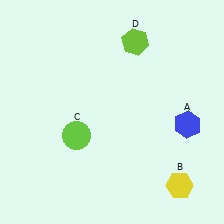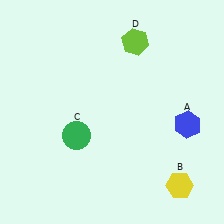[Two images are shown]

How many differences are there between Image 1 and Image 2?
There is 1 difference between the two images.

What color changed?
The circle (C) changed from lime in Image 1 to green in Image 2.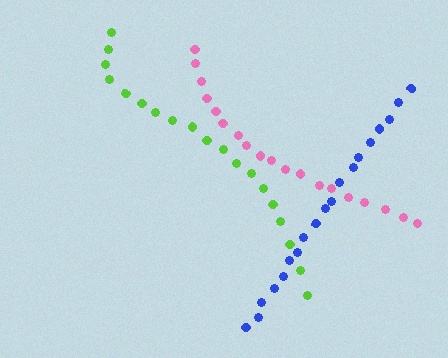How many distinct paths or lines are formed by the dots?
There are 3 distinct paths.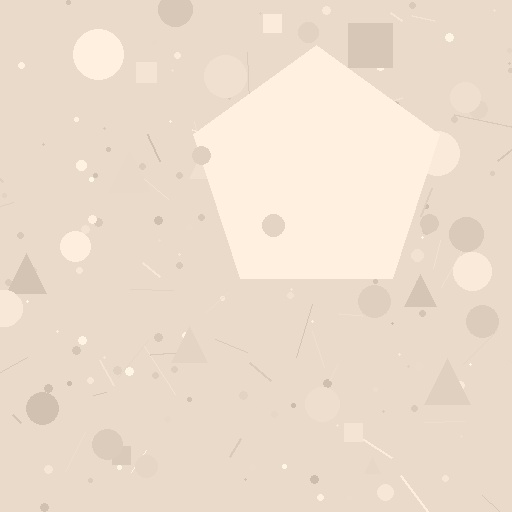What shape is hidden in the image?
A pentagon is hidden in the image.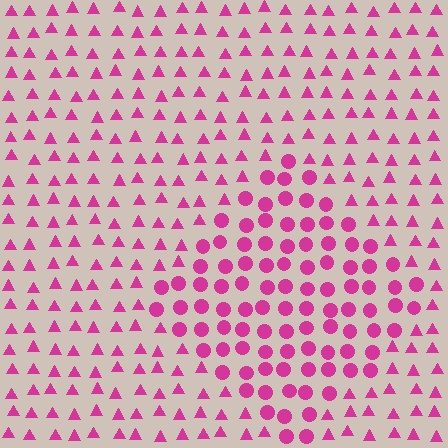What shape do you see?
I see a diamond.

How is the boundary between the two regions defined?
The boundary is defined by a change in element shape: circles inside vs. triangles outside. All elements share the same color and spacing.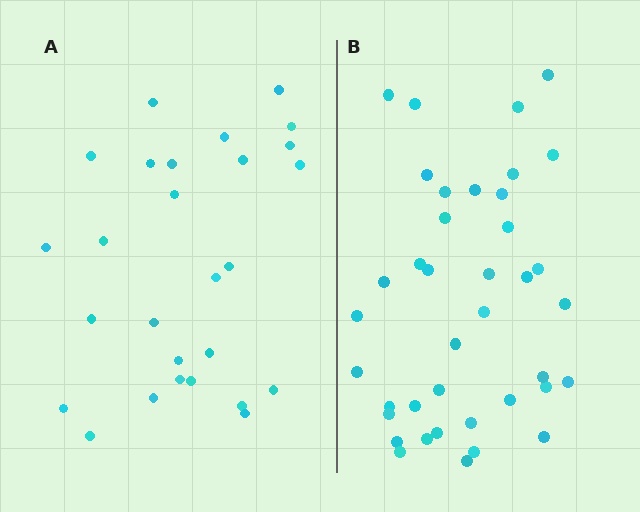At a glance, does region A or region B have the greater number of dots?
Region B (the right region) has more dots.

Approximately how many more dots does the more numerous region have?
Region B has roughly 12 or so more dots than region A.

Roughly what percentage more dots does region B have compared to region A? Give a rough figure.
About 45% more.